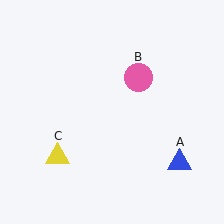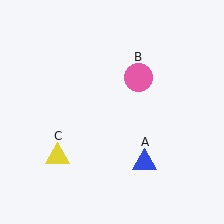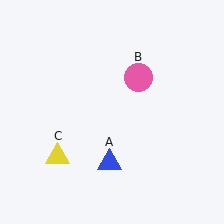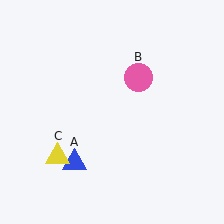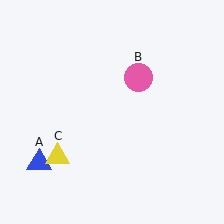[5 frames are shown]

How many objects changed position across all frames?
1 object changed position: blue triangle (object A).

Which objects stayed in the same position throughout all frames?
Pink circle (object B) and yellow triangle (object C) remained stationary.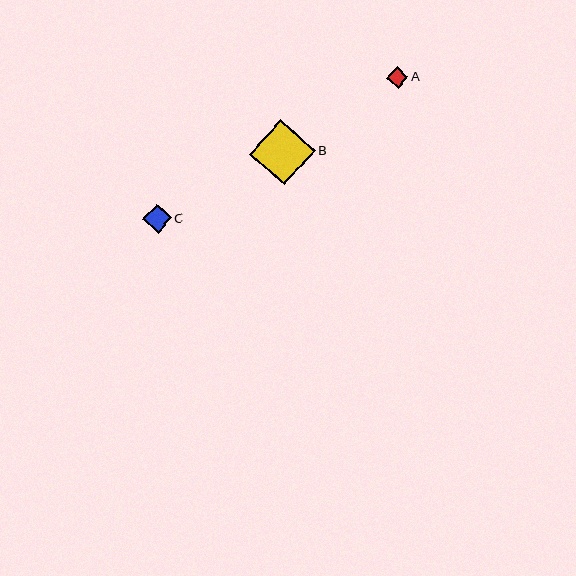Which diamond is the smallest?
Diamond A is the smallest with a size of approximately 22 pixels.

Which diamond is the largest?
Diamond B is the largest with a size of approximately 66 pixels.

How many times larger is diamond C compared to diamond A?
Diamond C is approximately 1.3 times the size of diamond A.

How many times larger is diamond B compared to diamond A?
Diamond B is approximately 3.0 times the size of diamond A.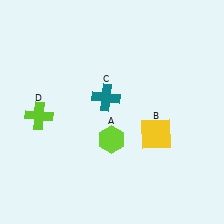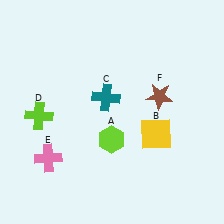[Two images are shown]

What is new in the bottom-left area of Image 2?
A pink cross (E) was added in the bottom-left area of Image 2.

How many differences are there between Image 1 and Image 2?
There are 2 differences between the two images.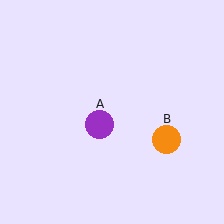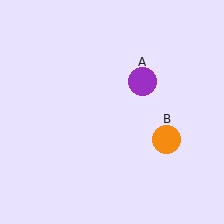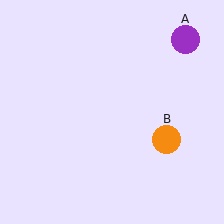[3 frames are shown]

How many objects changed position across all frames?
1 object changed position: purple circle (object A).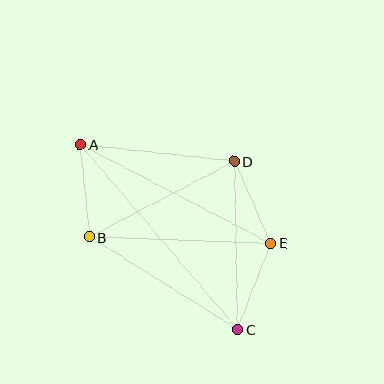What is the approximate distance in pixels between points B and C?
The distance between B and C is approximately 175 pixels.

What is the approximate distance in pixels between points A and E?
The distance between A and E is approximately 214 pixels.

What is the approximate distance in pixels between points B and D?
The distance between B and D is approximately 163 pixels.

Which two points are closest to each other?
Points D and E are closest to each other.